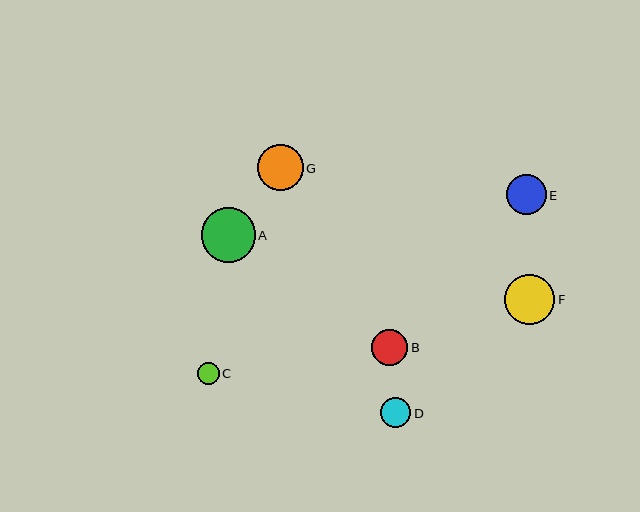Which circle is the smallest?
Circle C is the smallest with a size of approximately 22 pixels.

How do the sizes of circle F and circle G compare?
Circle F and circle G are approximately the same size.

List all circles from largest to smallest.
From largest to smallest: A, F, G, E, B, D, C.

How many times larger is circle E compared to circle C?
Circle E is approximately 1.8 times the size of circle C.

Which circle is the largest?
Circle A is the largest with a size of approximately 54 pixels.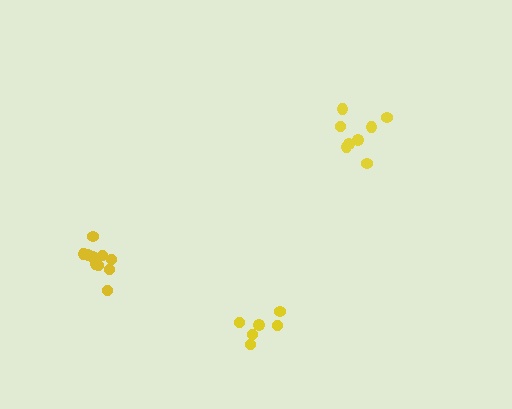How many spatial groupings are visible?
There are 3 spatial groupings.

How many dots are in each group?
Group 1: 10 dots, Group 2: 8 dots, Group 3: 6 dots (24 total).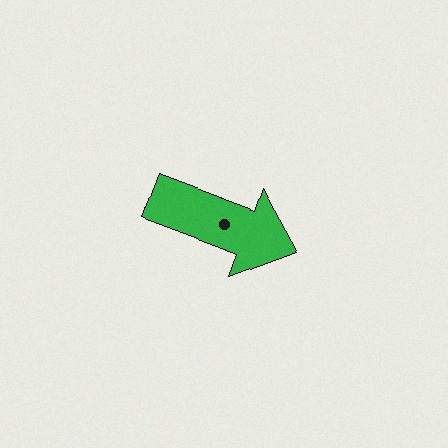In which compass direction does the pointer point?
East.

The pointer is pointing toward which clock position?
Roughly 4 o'clock.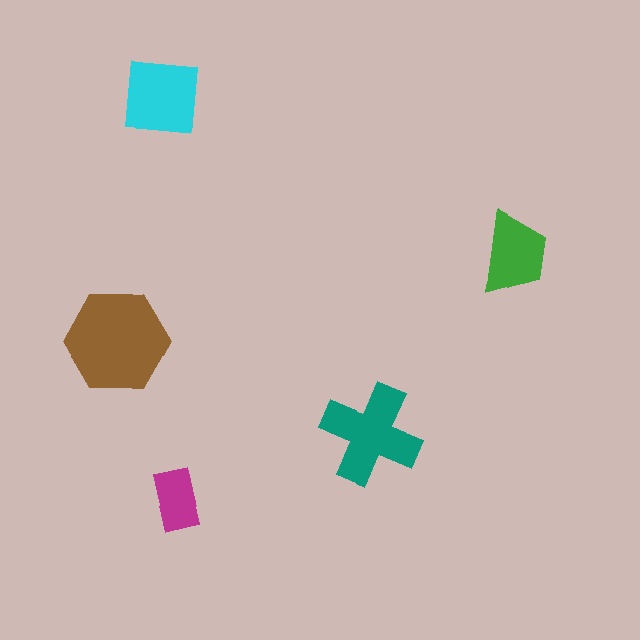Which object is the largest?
The brown hexagon.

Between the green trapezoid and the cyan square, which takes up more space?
The cyan square.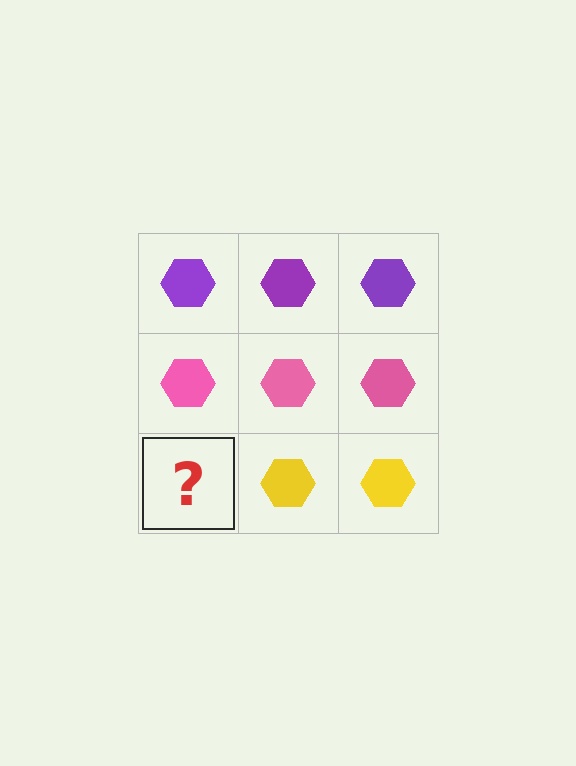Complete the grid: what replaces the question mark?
The question mark should be replaced with a yellow hexagon.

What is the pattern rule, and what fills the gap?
The rule is that each row has a consistent color. The gap should be filled with a yellow hexagon.